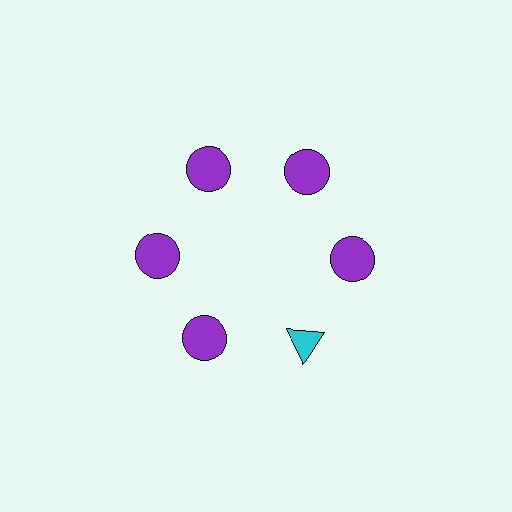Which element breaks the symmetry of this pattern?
The cyan triangle at roughly the 5 o'clock position breaks the symmetry. All other shapes are purple circles.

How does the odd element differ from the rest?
It differs in both color (cyan instead of purple) and shape (triangle instead of circle).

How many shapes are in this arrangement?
There are 6 shapes arranged in a ring pattern.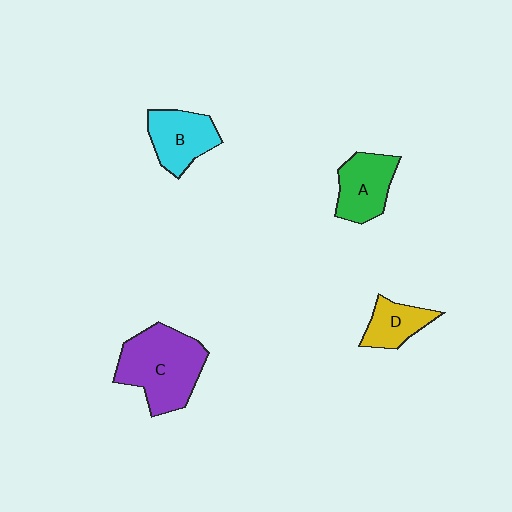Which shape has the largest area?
Shape C (purple).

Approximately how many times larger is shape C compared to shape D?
Approximately 2.3 times.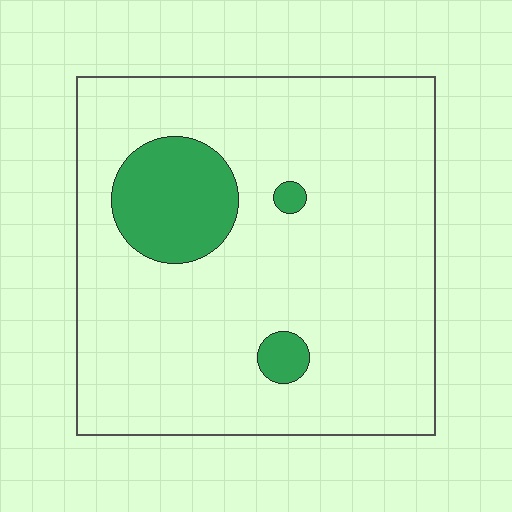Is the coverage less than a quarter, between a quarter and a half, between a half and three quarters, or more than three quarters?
Less than a quarter.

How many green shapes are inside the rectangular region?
3.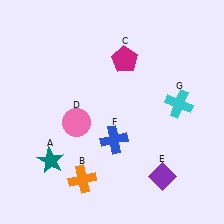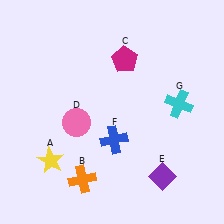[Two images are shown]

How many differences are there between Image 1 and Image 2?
There is 1 difference between the two images.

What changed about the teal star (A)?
In Image 1, A is teal. In Image 2, it changed to yellow.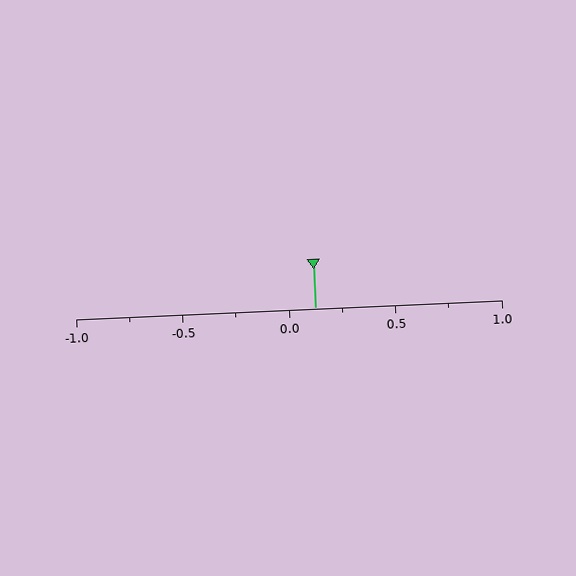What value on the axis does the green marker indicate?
The marker indicates approximately 0.12.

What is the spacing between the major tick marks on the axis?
The major ticks are spaced 0.5 apart.